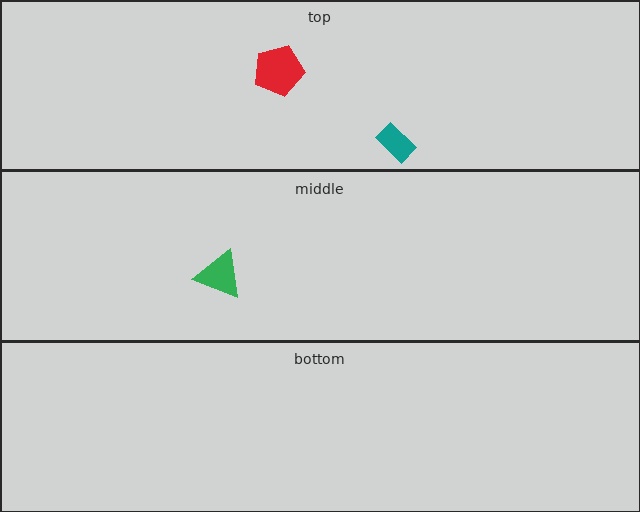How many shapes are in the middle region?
1.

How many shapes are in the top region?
2.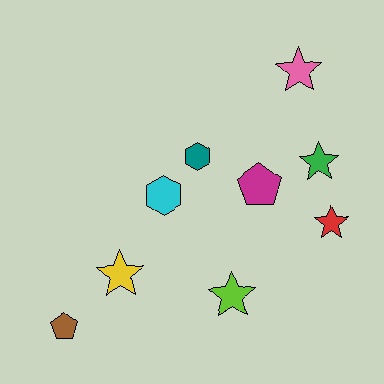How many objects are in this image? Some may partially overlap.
There are 9 objects.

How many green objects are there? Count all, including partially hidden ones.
There is 1 green object.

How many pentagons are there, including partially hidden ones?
There are 2 pentagons.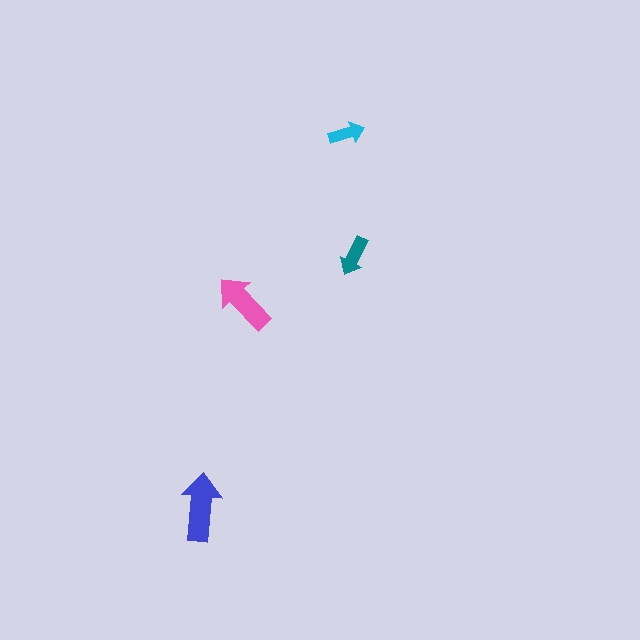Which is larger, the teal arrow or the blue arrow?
The blue one.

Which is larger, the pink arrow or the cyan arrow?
The pink one.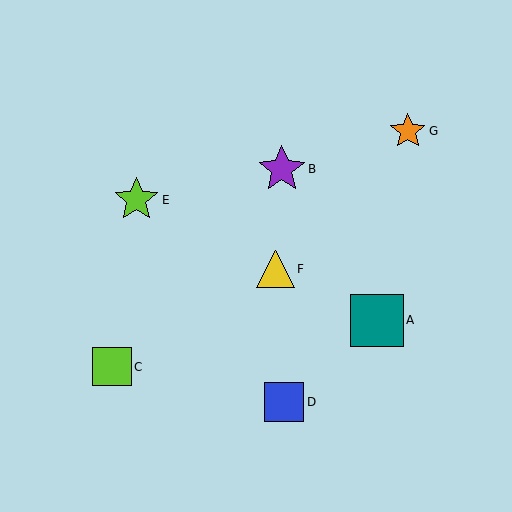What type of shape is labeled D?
Shape D is a blue square.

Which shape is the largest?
The teal square (labeled A) is the largest.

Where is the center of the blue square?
The center of the blue square is at (284, 402).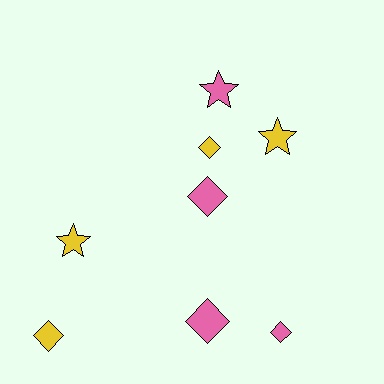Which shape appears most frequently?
Diamond, with 5 objects.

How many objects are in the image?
There are 8 objects.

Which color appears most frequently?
Pink, with 4 objects.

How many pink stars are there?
There is 1 pink star.